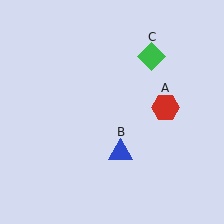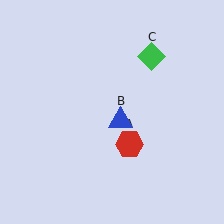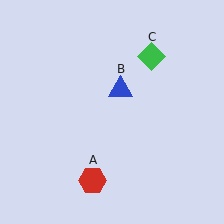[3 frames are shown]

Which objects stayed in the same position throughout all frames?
Green diamond (object C) remained stationary.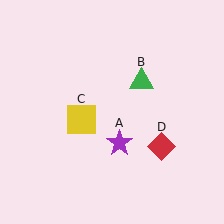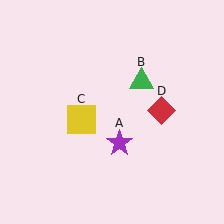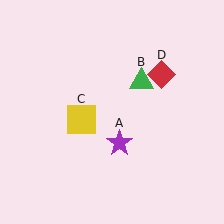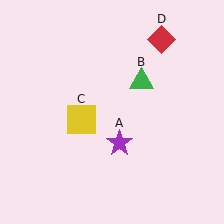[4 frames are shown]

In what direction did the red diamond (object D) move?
The red diamond (object D) moved up.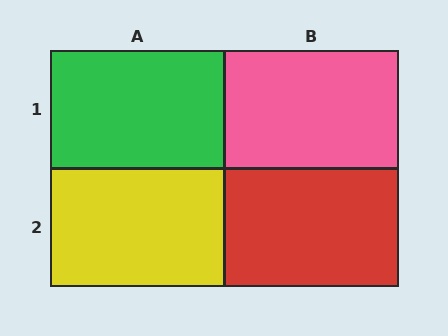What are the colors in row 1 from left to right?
Green, pink.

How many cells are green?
1 cell is green.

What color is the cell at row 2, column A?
Yellow.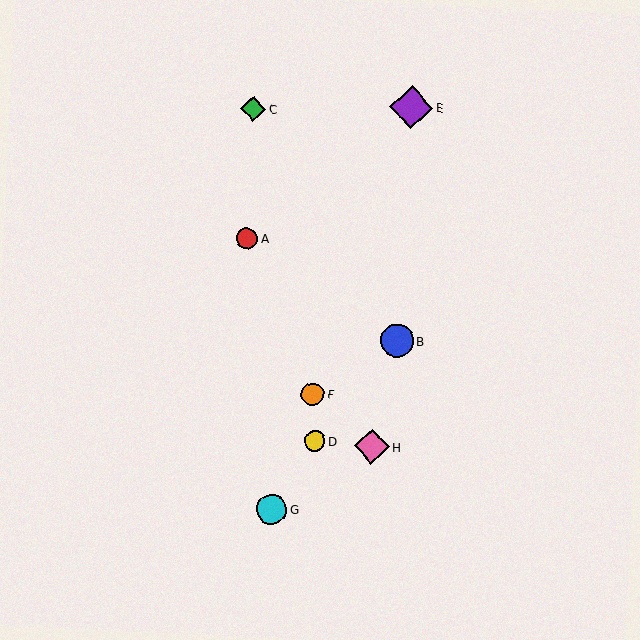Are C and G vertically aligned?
No, C is at x≈253 and G is at x≈272.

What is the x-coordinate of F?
Object F is at x≈313.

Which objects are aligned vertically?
Objects A, C are aligned vertically.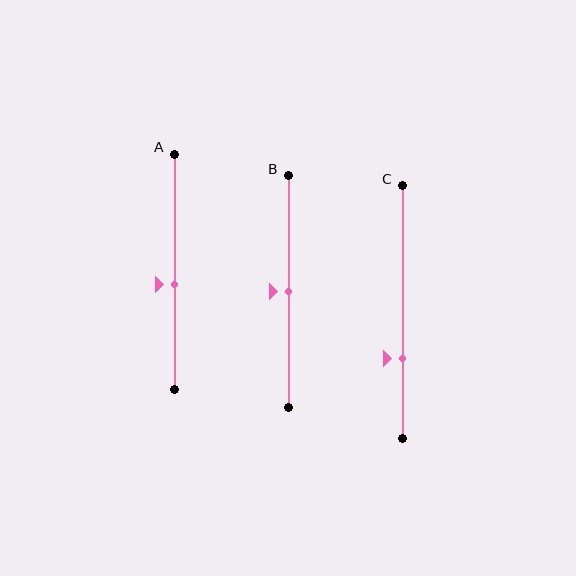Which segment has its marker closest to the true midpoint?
Segment B has its marker closest to the true midpoint.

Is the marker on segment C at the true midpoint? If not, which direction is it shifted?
No, the marker on segment C is shifted downward by about 18% of the segment length.